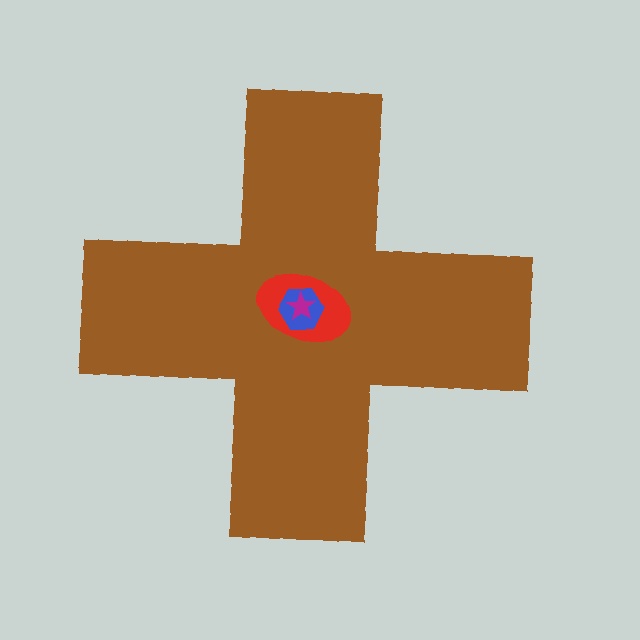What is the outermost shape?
The brown cross.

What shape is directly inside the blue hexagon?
The magenta star.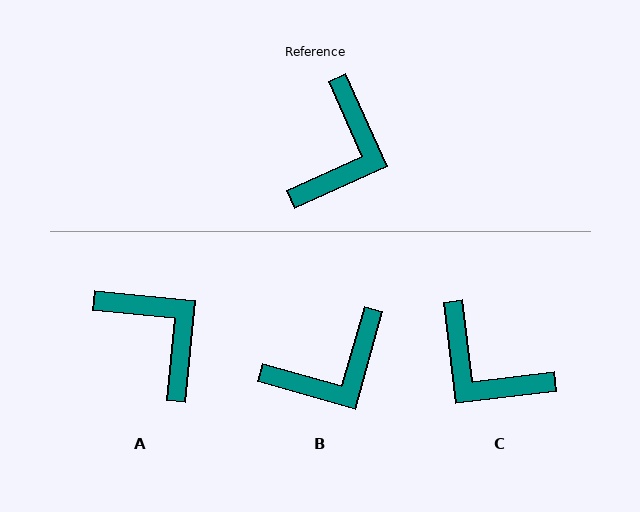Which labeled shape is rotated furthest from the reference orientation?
C, about 107 degrees away.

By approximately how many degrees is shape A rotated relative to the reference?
Approximately 60 degrees counter-clockwise.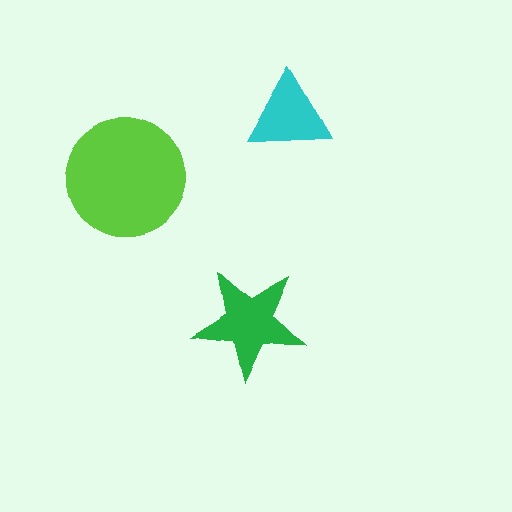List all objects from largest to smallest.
The lime circle, the green star, the cyan triangle.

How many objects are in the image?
There are 3 objects in the image.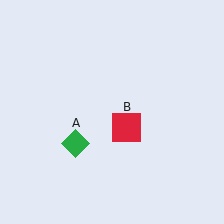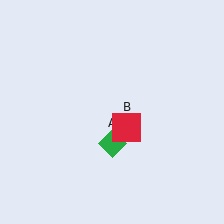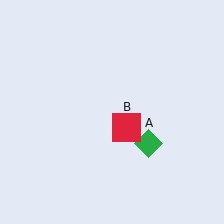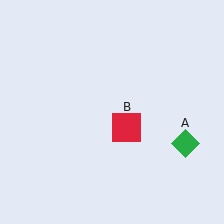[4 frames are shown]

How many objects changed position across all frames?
1 object changed position: green diamond (object A).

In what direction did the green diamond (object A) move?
The green diamond (object A) moved right.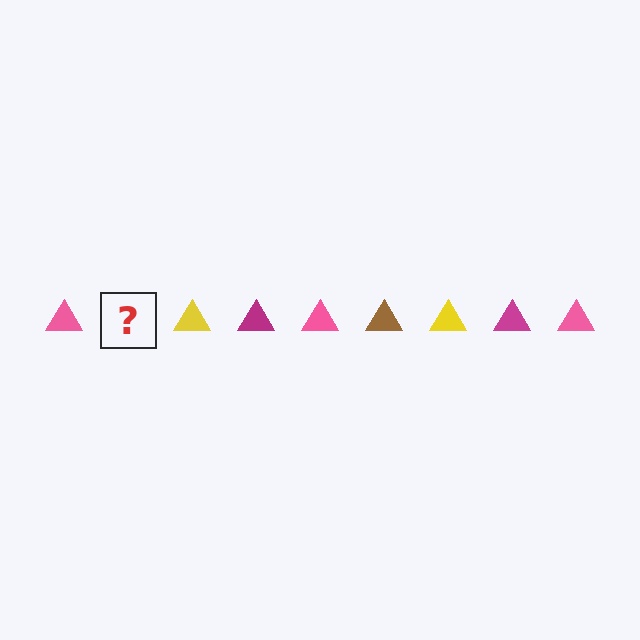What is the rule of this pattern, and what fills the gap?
The rule is that the pattern cycles through pink, brown, yellow, magenta triangles. The gap should be filled with a brown triangle.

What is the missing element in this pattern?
The missing element is a brown triangle.